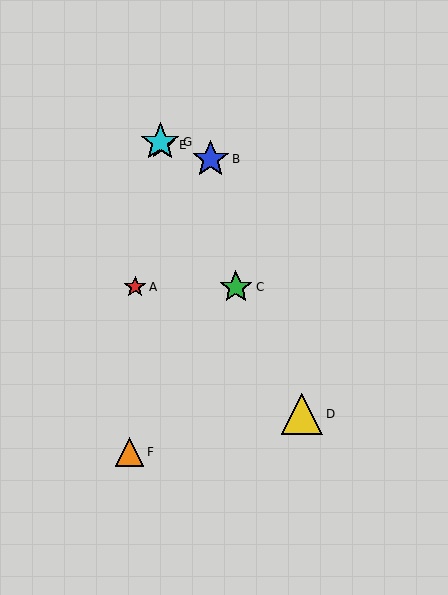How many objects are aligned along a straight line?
4 objects (C, D, E, G) are aligned along a straight line.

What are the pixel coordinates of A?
Object A is at (135, 287).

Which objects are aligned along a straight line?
Objects C, D, E, G are aligned along a straight line.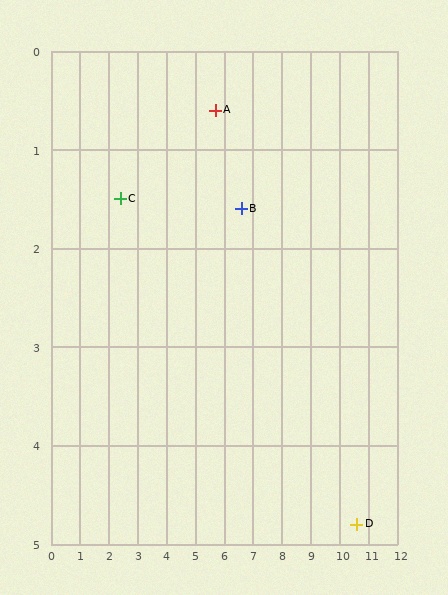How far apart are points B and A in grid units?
Points B and A are about 1.3 grid units apart.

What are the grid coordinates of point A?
Point A is at approximately (5.7, 0.6).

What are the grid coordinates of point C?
Point C is at approximately (2.4, 1.5).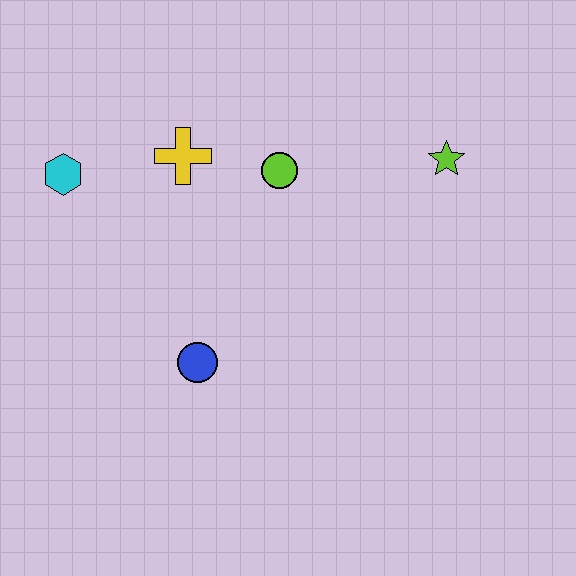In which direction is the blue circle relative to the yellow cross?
The blue circle is below the yellow cross.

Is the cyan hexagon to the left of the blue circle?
Yes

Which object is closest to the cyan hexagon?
The yellow cross is closest to the cyan hexagon.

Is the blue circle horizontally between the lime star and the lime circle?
No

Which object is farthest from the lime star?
The cyan hexagon is farthest from the lime star.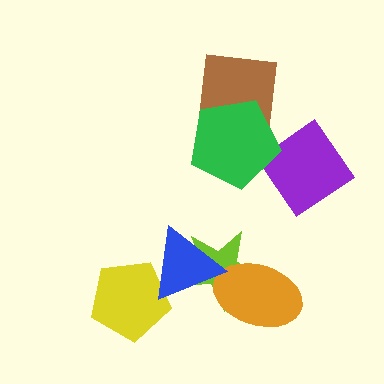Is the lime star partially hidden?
Yes, it is partially covered by another shape.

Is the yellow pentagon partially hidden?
Yes, it is partially covered by another shape.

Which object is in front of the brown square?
The green pentagon is in front of the brown square.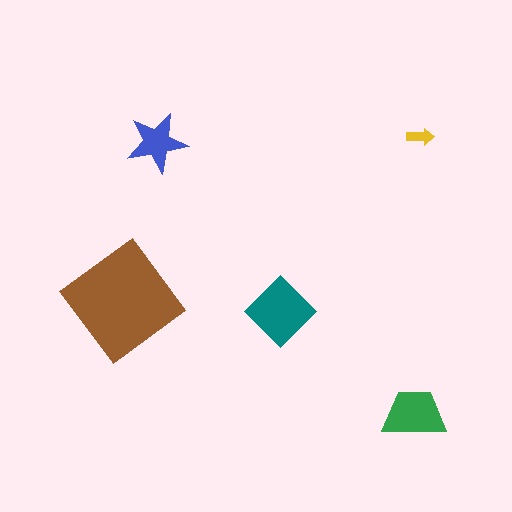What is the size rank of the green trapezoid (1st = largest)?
3rd.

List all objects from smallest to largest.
The yellow arrow, the blue star, the green trapezoid, the teal diamond, the brown diamond.